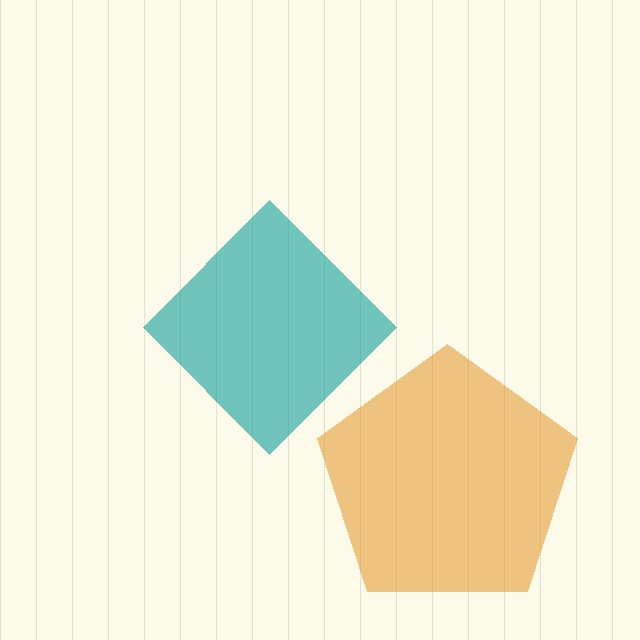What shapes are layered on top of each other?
The layered shapes are: an orange pentagon, a teal diamond.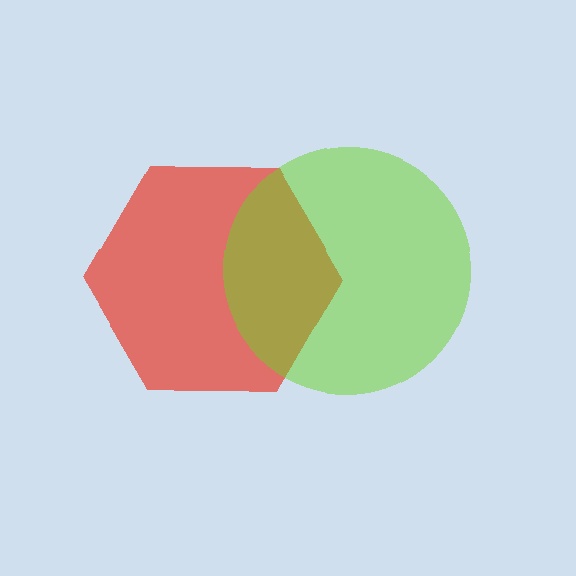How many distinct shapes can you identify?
There are 2 distinct shapes: a red hexagon, a lime circle.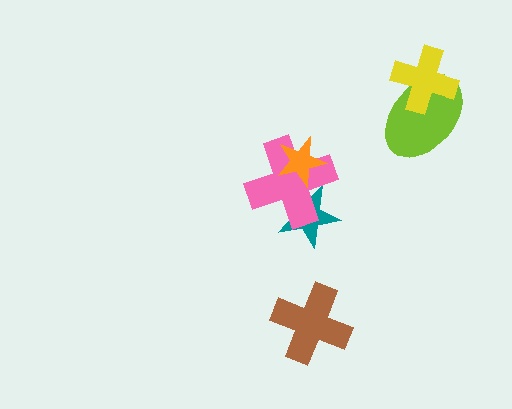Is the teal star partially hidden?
Yes, it is partially covered by another shape.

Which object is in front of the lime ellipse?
The yellow cross is in front of the lime ellipse.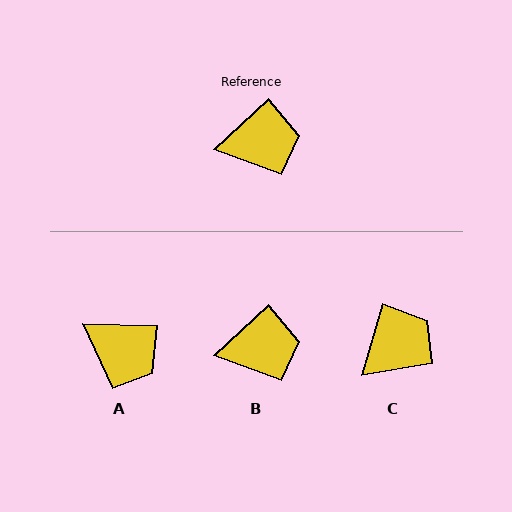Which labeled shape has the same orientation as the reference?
B.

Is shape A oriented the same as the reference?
No, it is off by about 45 degrees.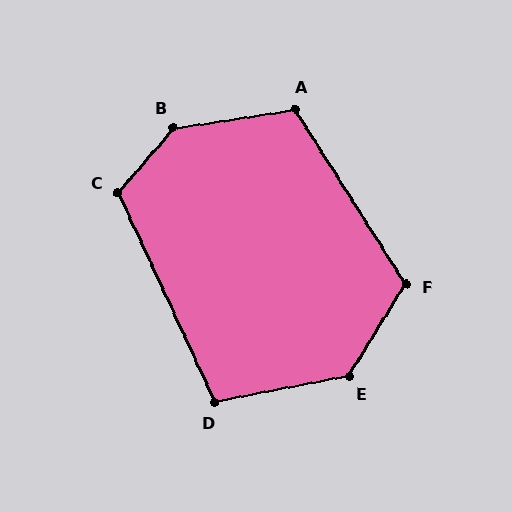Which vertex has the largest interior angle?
B, at approximately 140 degrees.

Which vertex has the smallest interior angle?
D, at approximately 104 degrees.